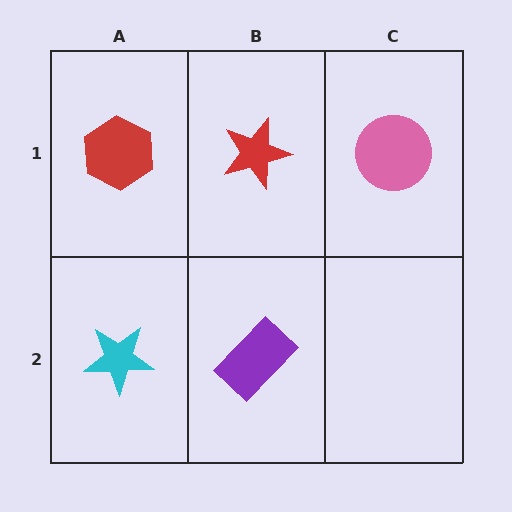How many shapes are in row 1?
3 shapes.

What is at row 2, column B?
A purple rectangle.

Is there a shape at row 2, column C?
No, that cell is empty.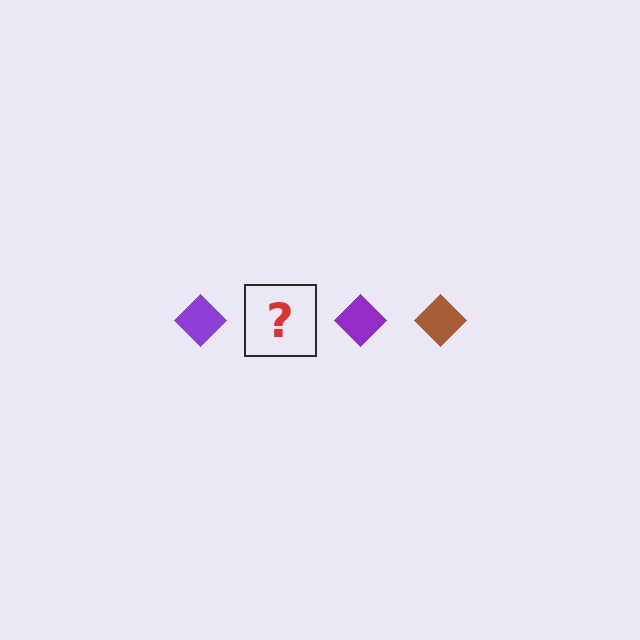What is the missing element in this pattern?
The missing element is a brown diamond.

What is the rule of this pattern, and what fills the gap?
The rule is that the pattern cycles through purple, brown diamonds. The gap should be filled with a brown diamond.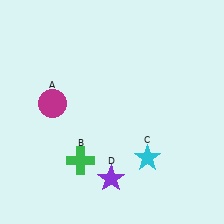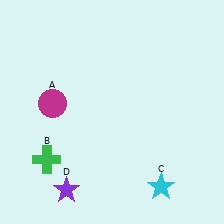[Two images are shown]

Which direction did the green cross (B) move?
The green cross (B) moved left.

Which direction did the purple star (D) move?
The purple star (D) moved left.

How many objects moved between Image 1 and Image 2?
3 objects moved between the two images.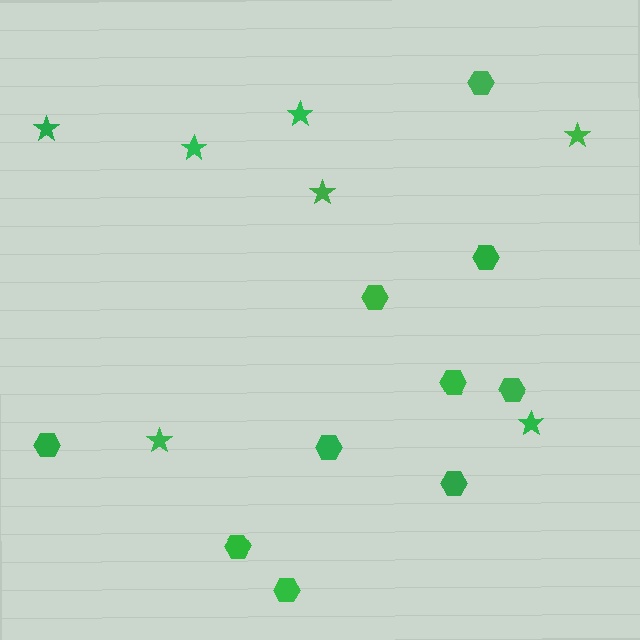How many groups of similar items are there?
There are 2 groups: one group of hexagons (10) and one group of stars (7).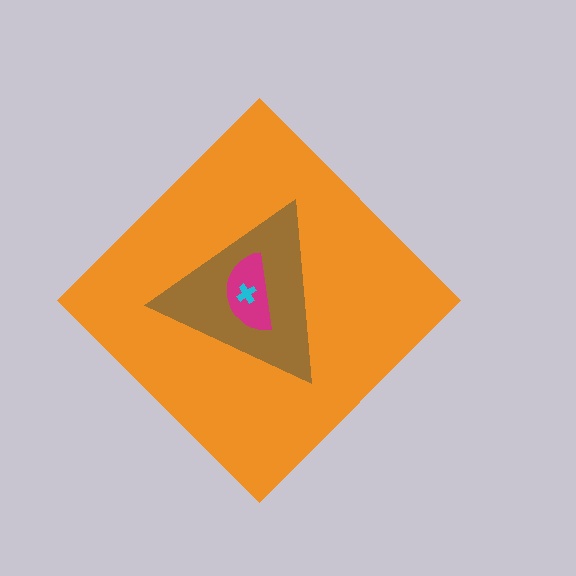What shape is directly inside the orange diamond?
The brown triangle.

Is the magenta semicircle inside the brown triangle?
Yes.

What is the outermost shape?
The orange diamond.